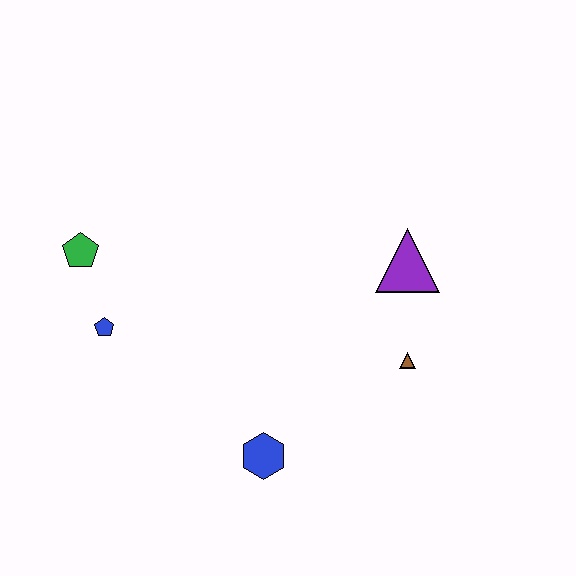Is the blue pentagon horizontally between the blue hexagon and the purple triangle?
No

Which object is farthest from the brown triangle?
The green pentagon is farthest from the brown triangle.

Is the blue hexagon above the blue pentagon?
No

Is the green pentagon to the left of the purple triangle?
Yes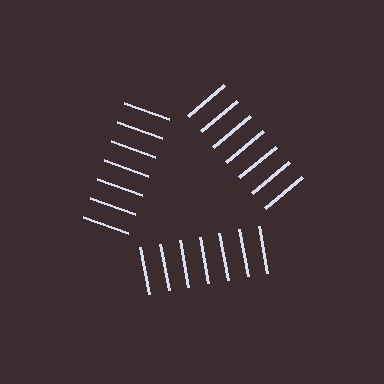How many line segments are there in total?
21 — 7 along each of the 3 edges.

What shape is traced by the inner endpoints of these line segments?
An illusory triangle — the line segments terminate on its edges but no continuous stroke is drawn.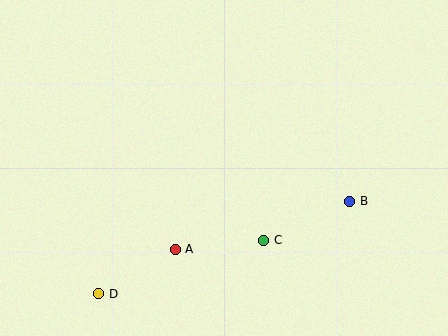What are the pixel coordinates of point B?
Point B is at (350, 201).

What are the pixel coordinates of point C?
Point C is at (264, 240).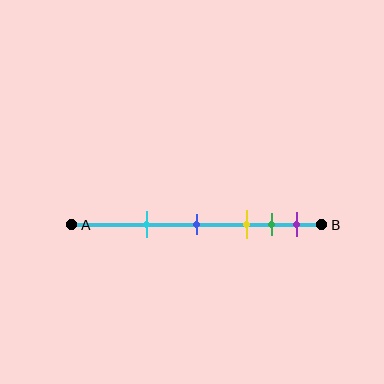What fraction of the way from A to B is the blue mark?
The blue mark is approximately 50% (0.5) of the way from A to B.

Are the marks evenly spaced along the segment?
No, the marks are not evenly spaced.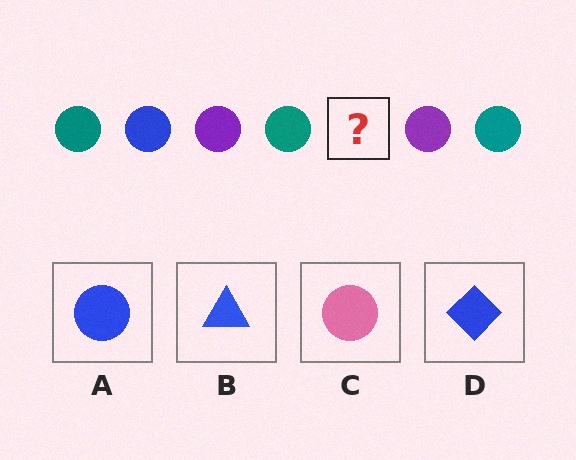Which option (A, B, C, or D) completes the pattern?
A.